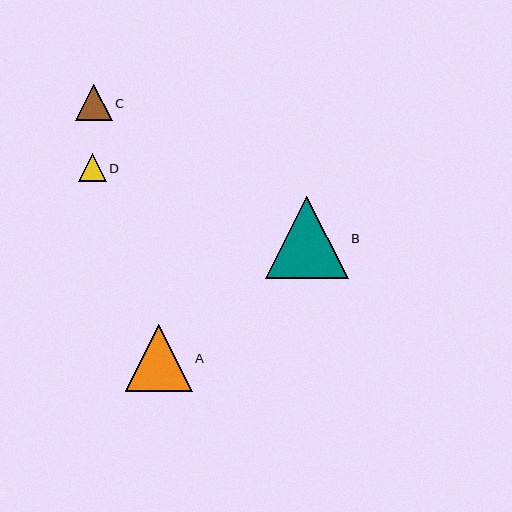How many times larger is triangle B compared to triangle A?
Triangle B is approximately 1.2 times the size of triangle A.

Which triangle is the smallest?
Triangle D is the smallest with a size of approximately 28 pixels.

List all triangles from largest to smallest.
From largest to smallest: B, A, C, D.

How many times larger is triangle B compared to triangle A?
Triangle B is approximately 1.2 times the size of triangle A.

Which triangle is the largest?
Triangle B is the largest with a size of approximately 82 pixels.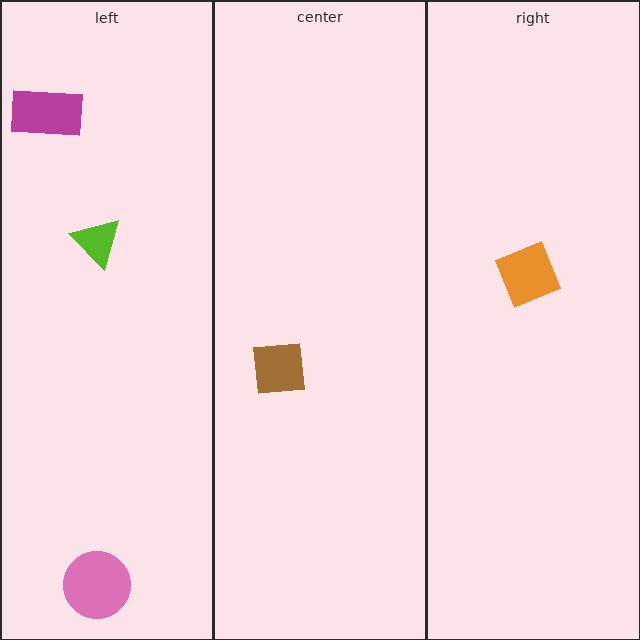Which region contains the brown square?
The center region.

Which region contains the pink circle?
The left region.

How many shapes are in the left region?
3.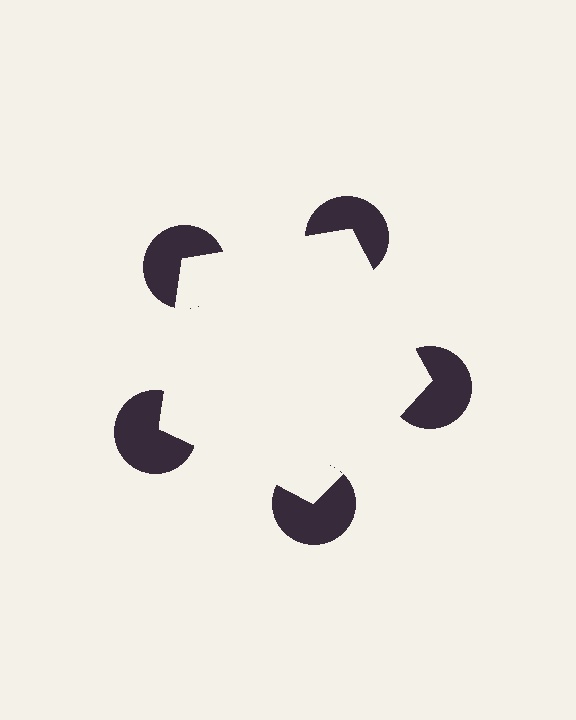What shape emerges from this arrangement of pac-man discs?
An illusory pentagon — its edges are inferred from the aligned wedge cuts in the pac-man discs, not physically drawn.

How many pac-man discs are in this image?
There are 5 — one at each vertex of the illusory pentagon.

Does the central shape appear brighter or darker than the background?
It typically appears slightly brighter than the background, even though no actual brightness change is drawn.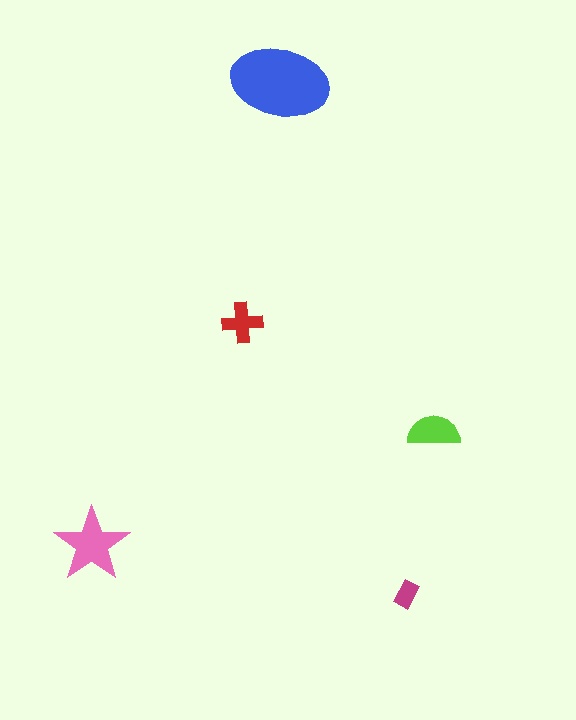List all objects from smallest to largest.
The magenta rectangle, the red cross, the lime semicircle, the pink star, the blue ellipse.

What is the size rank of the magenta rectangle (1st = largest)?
5th.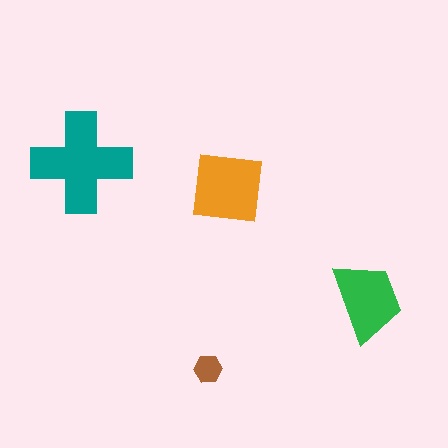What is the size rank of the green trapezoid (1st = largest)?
3rd.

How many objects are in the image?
There are 4 objects in the image.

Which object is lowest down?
The brown hexagon is bottommost.